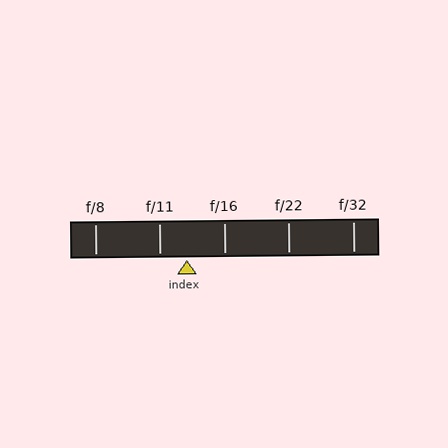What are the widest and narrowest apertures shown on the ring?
The widest aperture shown is f/8 and the narrowest is f/32.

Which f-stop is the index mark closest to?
The index mark is closest to f/11.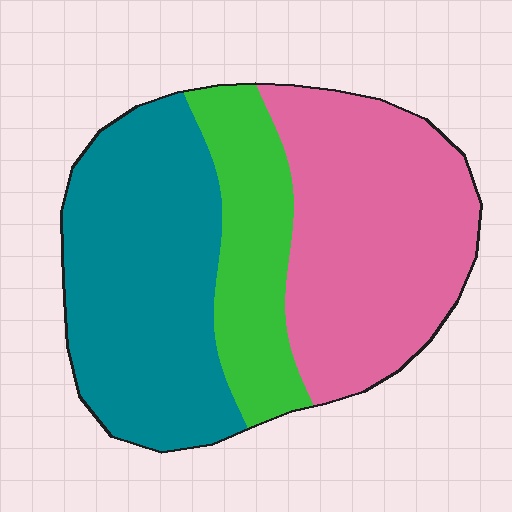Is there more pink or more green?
Pink.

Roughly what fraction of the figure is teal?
Teal covers 40% of the figure.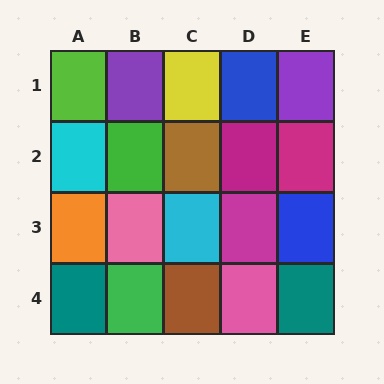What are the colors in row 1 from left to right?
Lime, purple, yellow, blue, purple.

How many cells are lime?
1 cell is lime.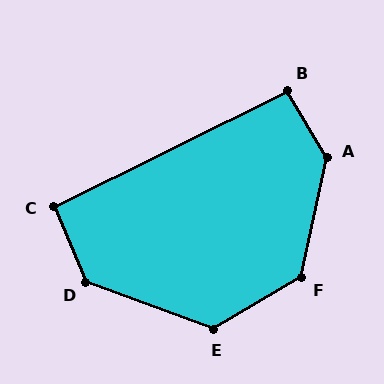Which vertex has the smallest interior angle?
C, at approximately 93 degrees.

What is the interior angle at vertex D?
Approximately 133 degrees (obtuse).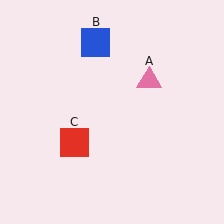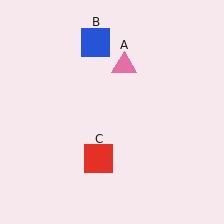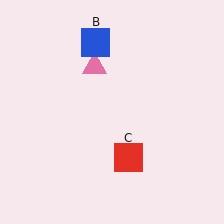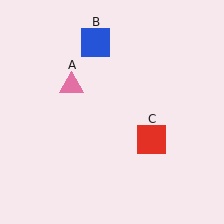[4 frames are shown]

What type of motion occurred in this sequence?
The pink triangle (object A), red square (object C) rotated counterclockwise around the center of the scene.